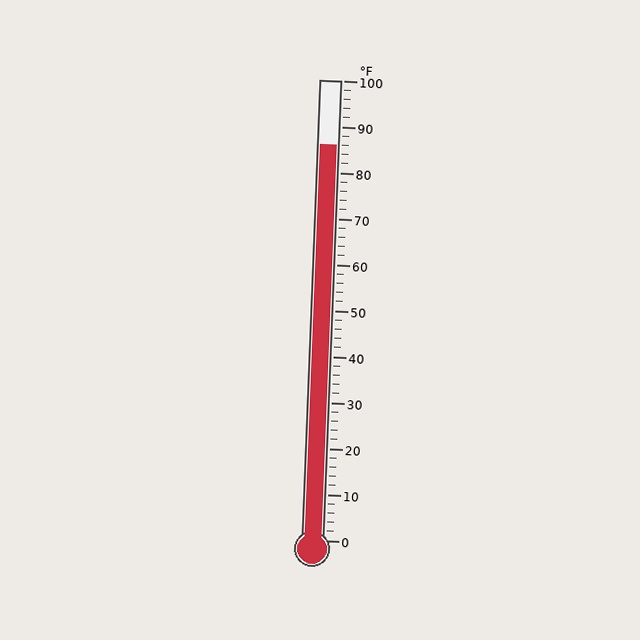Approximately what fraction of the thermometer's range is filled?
The thermometer is filled to approximately 85% of its range.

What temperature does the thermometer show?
The thermometer shows approximately 86°F.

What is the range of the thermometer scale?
The thermometer scale ranges from 0°F to 100°F.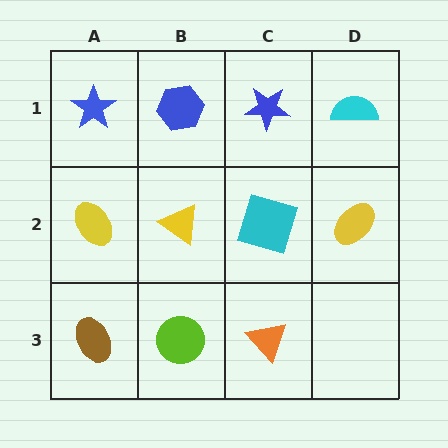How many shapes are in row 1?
4 shapes.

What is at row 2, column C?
A cyan square.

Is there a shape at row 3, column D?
No, that cell is empty.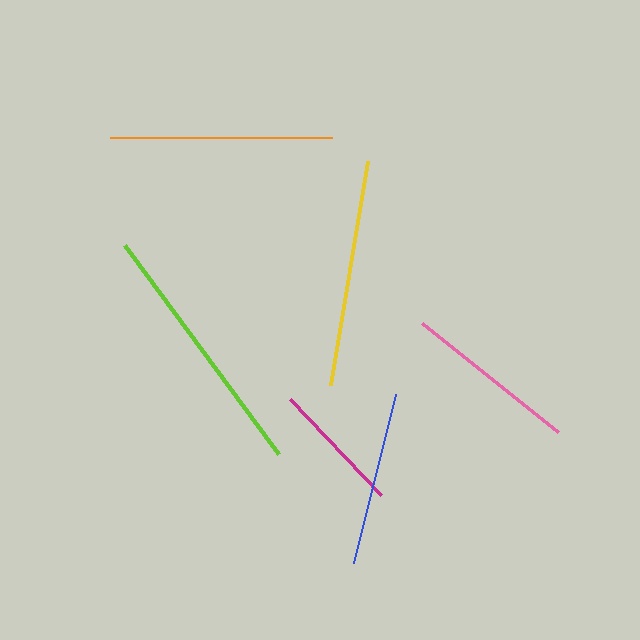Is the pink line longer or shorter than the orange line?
The orange line is longer than the pink line.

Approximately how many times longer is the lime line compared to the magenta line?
The lime line is approximately 2.0 times the length of the magenta line.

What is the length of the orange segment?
The orange segment is approximately 222 pixels long.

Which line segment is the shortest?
The magenta line is the shortest at approximately 132 pixels.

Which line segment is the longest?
The lime line is the longest at approximately 260 pixels.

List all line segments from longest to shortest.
From longest to shortest: lime, yellow, orange, pink, blue, magenta.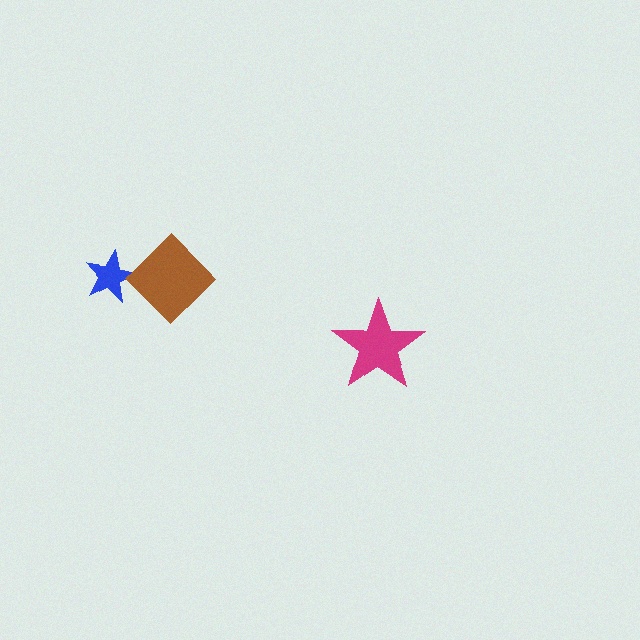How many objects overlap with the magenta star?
0 objects overlap with the magenta star.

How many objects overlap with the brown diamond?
1 object overlaps with the brown diamond.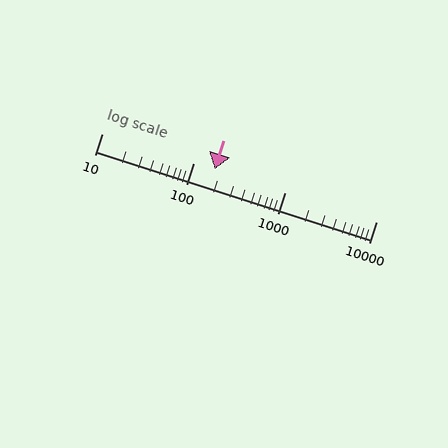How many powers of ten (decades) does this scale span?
The scale spans 3 decades, from 10 to 10000.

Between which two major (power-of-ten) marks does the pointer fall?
The pointer is between 100 and 1000.